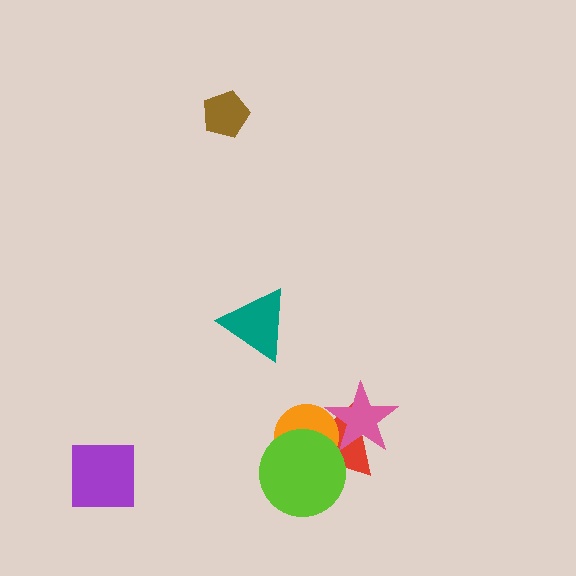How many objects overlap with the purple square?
0 objects overlap with the purple square.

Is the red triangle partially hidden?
Yes, it is partially covered by another shape.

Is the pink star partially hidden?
Yes, it is partially covered by another shape.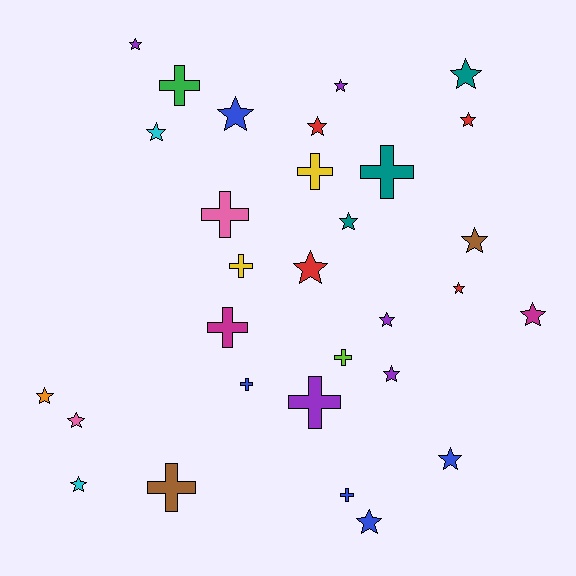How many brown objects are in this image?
There are 2 brown objects.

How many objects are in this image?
There are 30 objects.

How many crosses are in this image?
There are 11 crosses.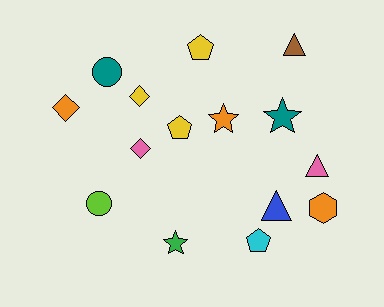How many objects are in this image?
There are 15 objects.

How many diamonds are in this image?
There are 3 diamonds.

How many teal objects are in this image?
There are 2 teal objects.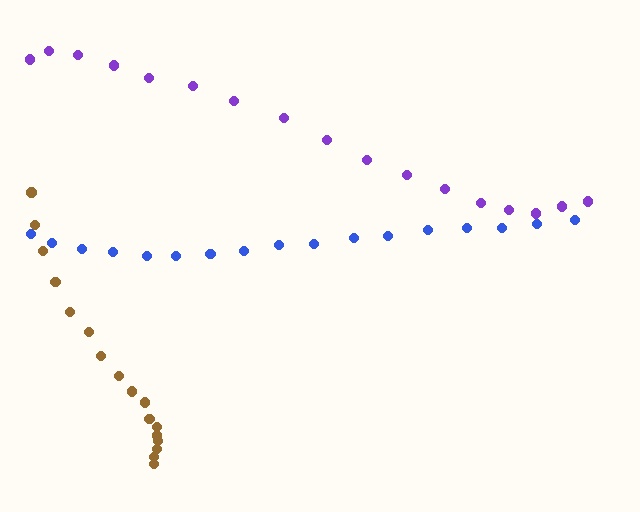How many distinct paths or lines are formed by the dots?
There are 3 distinct paths.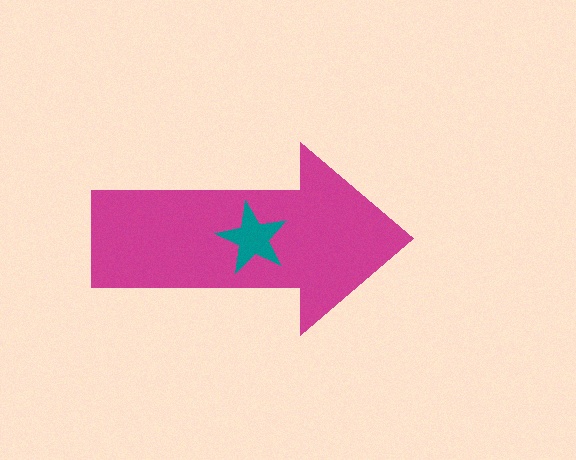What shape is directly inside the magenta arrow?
The teal star.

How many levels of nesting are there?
2.